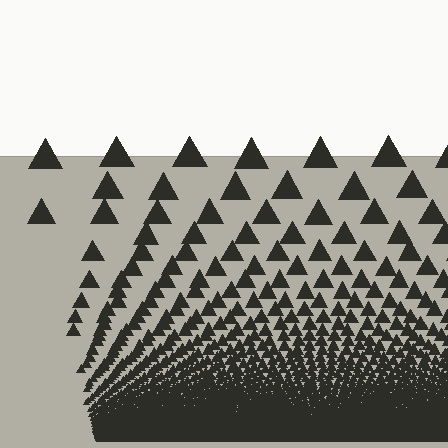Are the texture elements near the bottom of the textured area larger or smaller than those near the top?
Smaller. The gradient is inverted — elements near the bottom are smaller and denser.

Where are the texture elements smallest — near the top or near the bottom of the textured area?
Near the bottom.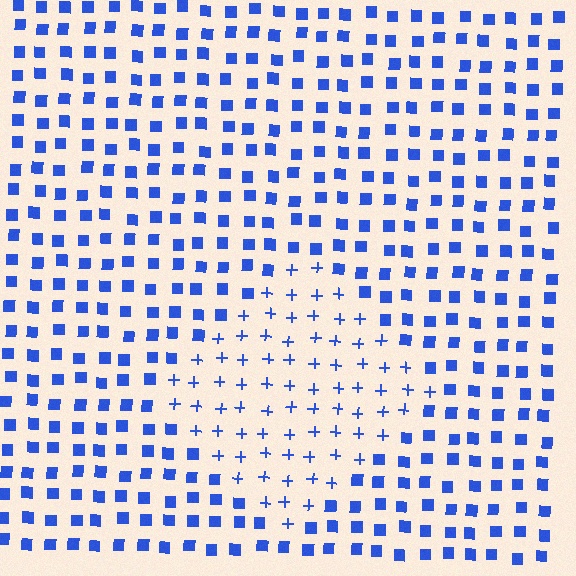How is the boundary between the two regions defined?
The boundary is defined by a change in element shape: plus signs inside vs. squares outside. All elements share the same color and spacing.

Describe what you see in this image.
The image is filled with small blue elements arranged in a uniform grid. A diamond-shaped region contains plus signs, while the surrounding area contains squares. The boundary is defined purely by the change in element shape.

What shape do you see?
I see a diamond.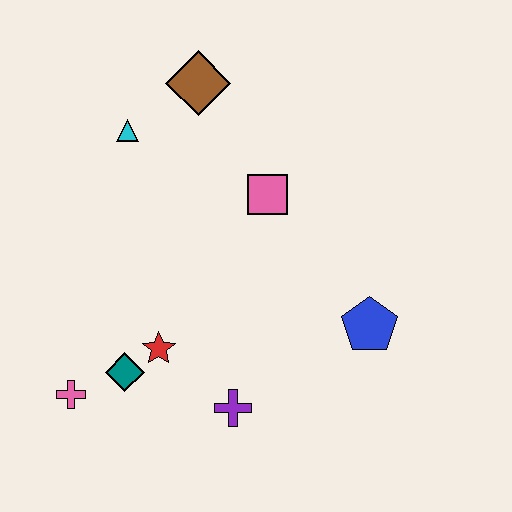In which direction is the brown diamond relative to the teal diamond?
The brown diamond is above the teal diamond.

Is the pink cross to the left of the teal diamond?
Yes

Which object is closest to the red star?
The teal diamond is closest to the red star.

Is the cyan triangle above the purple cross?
Yes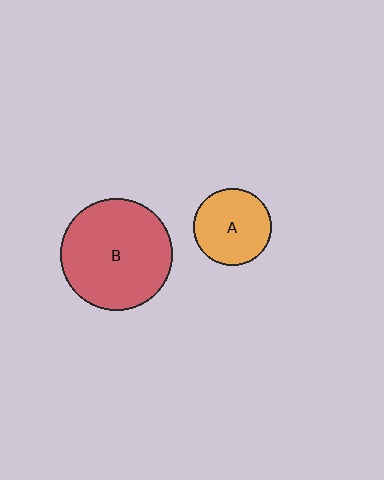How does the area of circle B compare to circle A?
Approximately 2.1 times.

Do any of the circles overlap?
No, none of the circles overlap.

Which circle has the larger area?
Circle B (red).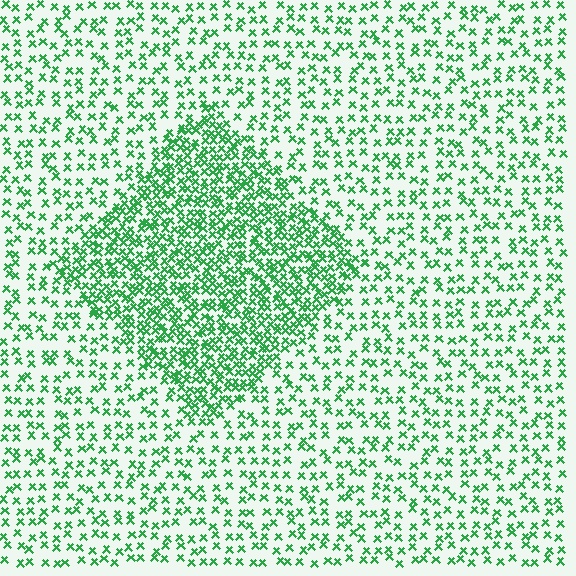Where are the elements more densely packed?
The elements are more densely packed inside the diamond boundary.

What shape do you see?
I see a diamond.